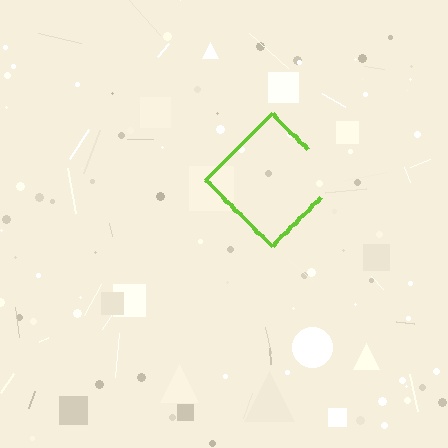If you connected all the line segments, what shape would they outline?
They would outline a diamond.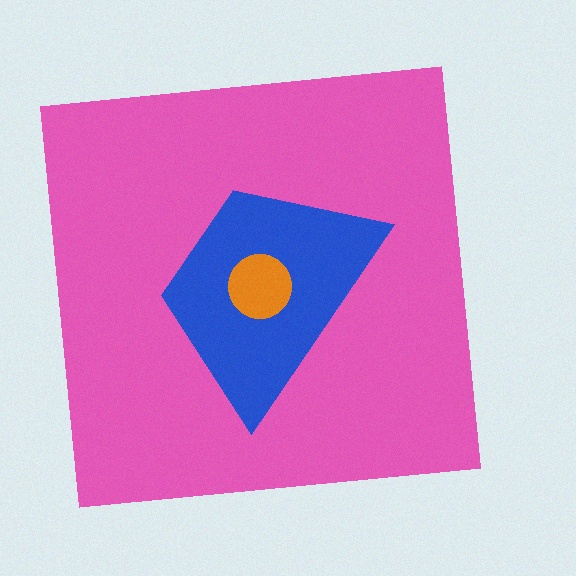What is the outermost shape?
The pink square.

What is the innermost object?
The orange circle.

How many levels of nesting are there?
3.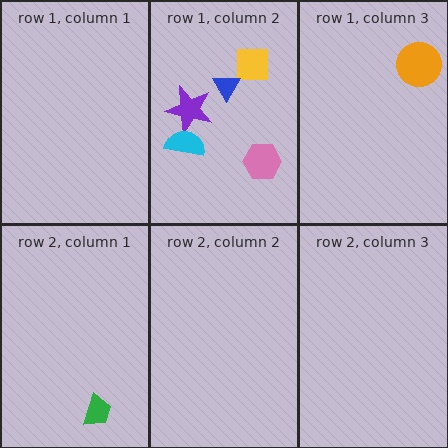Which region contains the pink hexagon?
The row 1, column 2 region.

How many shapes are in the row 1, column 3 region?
1.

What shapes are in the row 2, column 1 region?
The green trapezoid.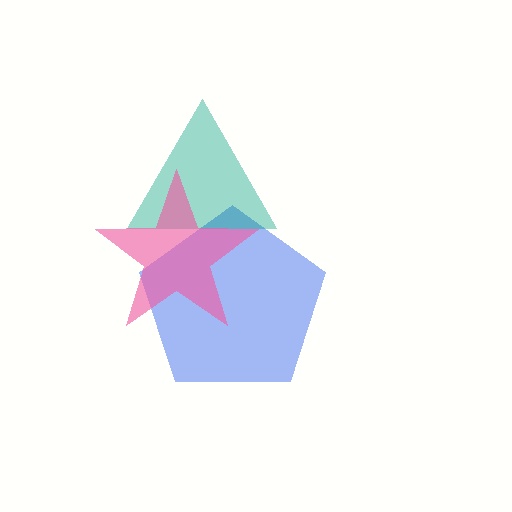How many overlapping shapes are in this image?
There are 3 overlapping shapes in the image.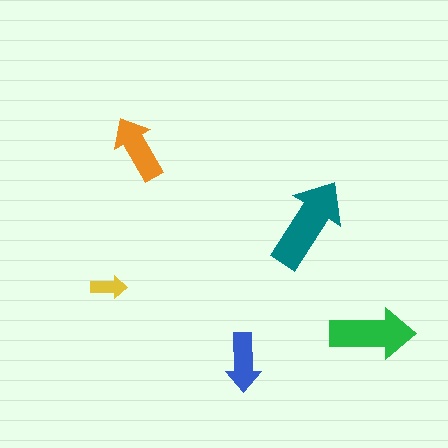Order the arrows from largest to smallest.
the teal one, the green one, the orange one, the blue one, the yellow one.